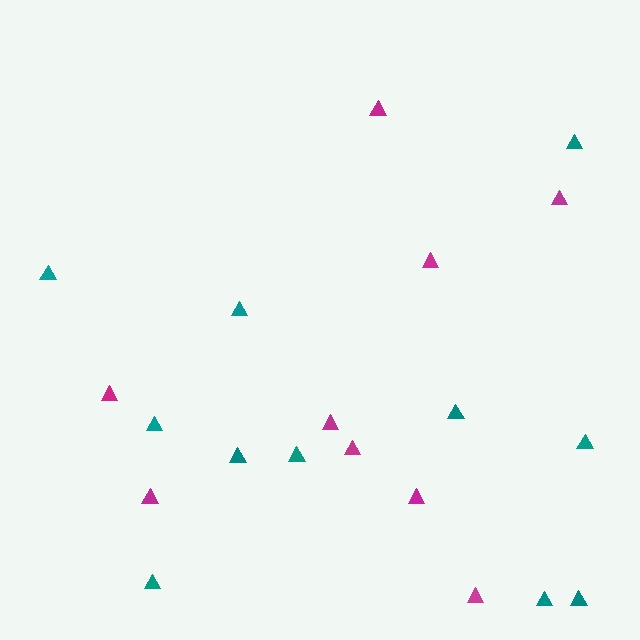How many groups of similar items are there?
There are 2 groups: one group of magenta triangles (9) and one group of teal triangles (11).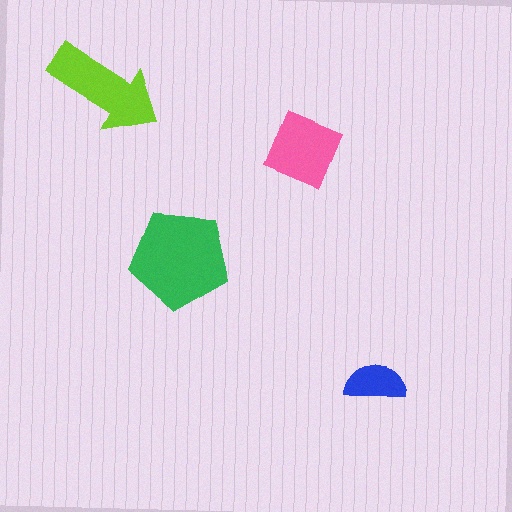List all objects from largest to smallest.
The green pentagon, the lime arrow, the pink diamond, the blue semicircle.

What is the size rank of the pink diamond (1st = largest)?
3rd.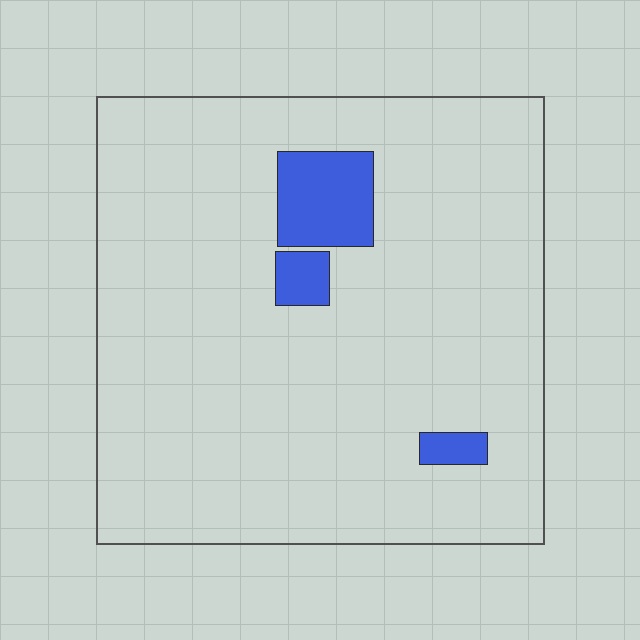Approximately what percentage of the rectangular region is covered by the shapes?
Approximately 5%.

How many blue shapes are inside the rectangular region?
3.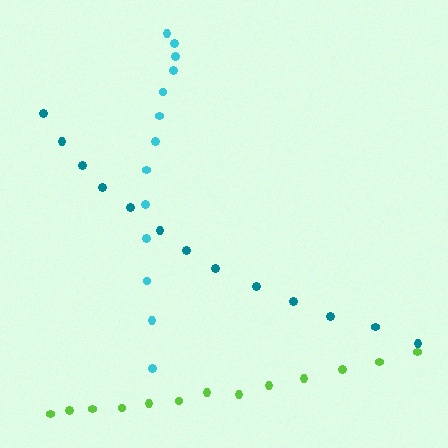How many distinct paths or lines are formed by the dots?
There are 3 distinct paths.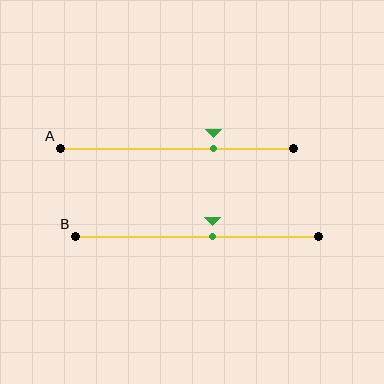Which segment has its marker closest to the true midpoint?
Segment B has its marker closest to the true midpoint.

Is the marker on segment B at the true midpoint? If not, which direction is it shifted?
No, the marker on segment B is shifted to the right by about 7% of the segment length.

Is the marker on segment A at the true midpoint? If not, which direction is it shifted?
No, the marker on segment A is shifted to the right by about 16% of the segment length.